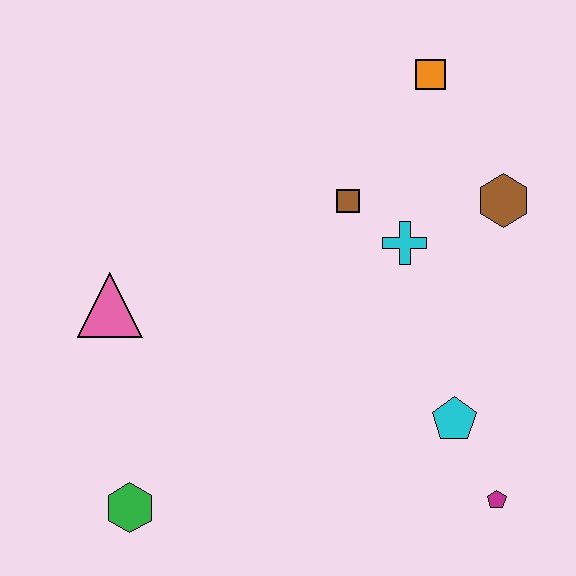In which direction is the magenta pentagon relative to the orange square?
The magenta pentagon is below the orange square.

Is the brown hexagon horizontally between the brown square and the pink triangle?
No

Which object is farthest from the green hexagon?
The orange square is farthest from the green hexagon.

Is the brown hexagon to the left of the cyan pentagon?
No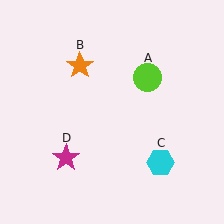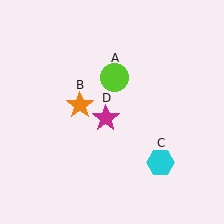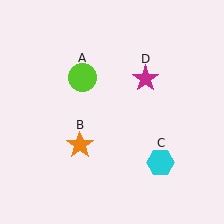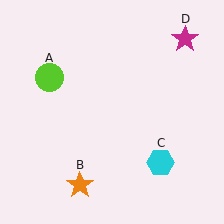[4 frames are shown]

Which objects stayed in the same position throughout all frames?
Cyan hexagon (object C) remained stationary.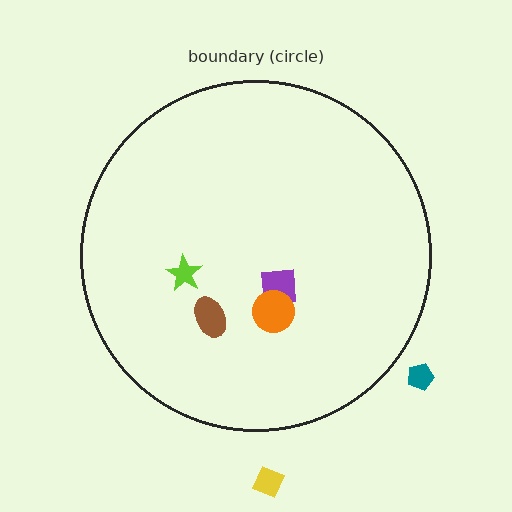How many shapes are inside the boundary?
4 inside, 2 outside.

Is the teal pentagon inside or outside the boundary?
Outside.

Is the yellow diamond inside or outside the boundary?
Outside.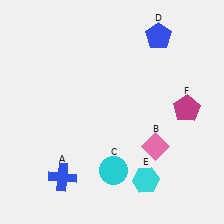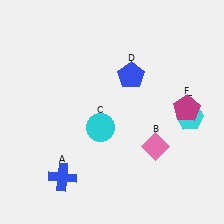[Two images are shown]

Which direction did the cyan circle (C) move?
The cyan circle (C) moved up.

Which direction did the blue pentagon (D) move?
The blue pentagon (D) moved down.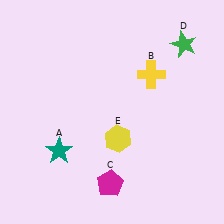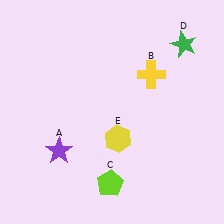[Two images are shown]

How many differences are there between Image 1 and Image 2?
There are 2 differences between the two images.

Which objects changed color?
A changed from teal to purple. C changed from magenta to lime.